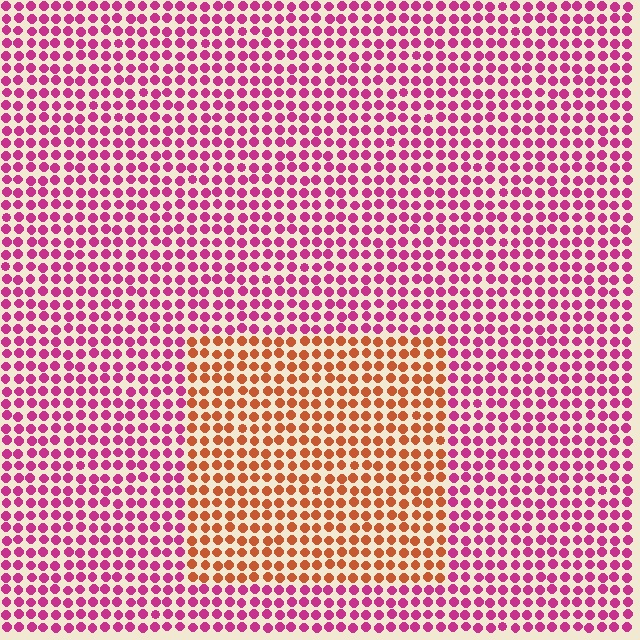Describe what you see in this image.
The image is filled with small magenta elements in a uniform arrangement. A rectangle-shaped region is visible where the elements are tinted to a slightly different hue, forming a subtle color boundary.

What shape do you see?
I see a rectangle.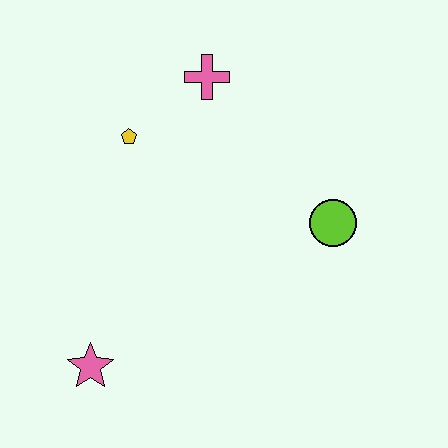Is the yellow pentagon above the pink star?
Yes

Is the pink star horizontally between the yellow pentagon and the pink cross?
No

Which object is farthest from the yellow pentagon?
The pink star is farthest from the yellow pentagon.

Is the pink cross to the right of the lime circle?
No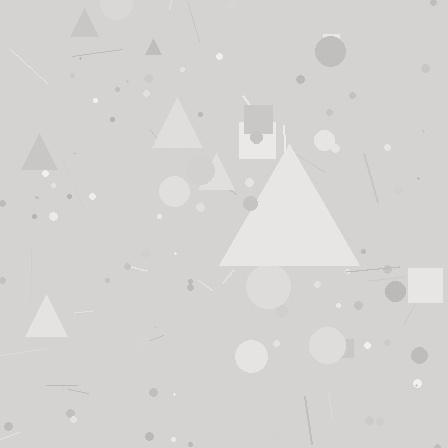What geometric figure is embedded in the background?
A triangle is embedded in the background.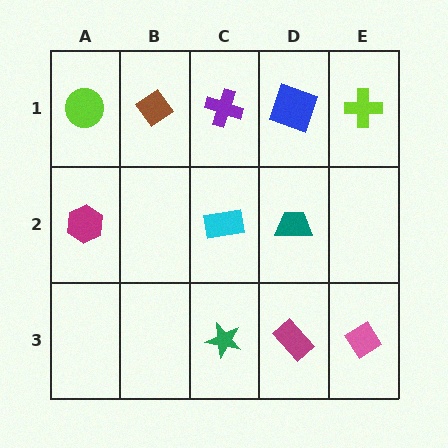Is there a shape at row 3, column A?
No, that cell is empty.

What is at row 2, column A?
A magenta hexagon.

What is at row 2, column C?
A cyan rectangle.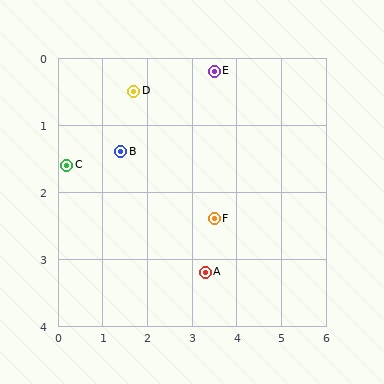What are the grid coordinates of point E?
Point E is at approximately (3.5, 0.2).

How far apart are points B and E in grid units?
Points B and E are about 2.4 grid units apart.